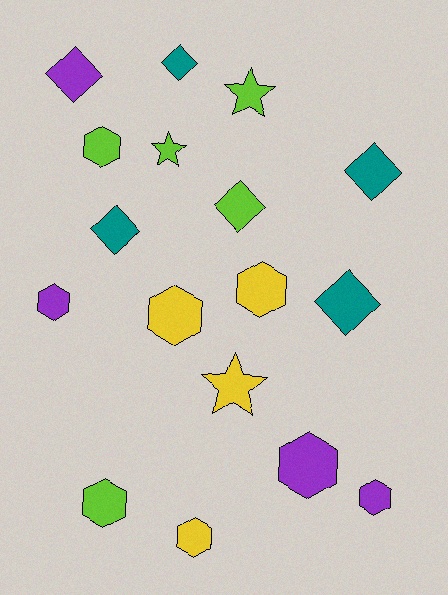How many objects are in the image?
There are 17 objects.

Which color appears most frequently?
Lime, with 5 objects.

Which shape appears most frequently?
Hexagon, with 8 objects.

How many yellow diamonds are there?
There are no yellow diamonds.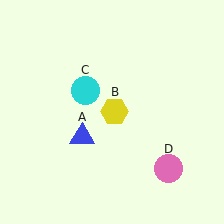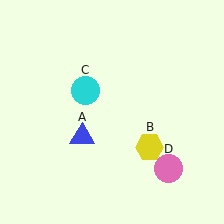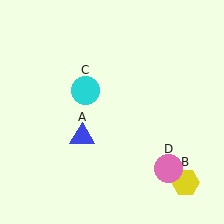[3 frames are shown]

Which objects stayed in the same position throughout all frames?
Blue triangle (object A) and cyan circle (object C) and pink circle (object D) remained stationary.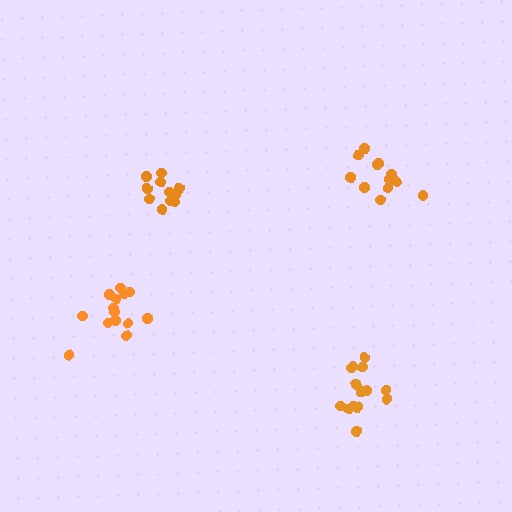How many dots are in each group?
Group 1: 14 dots, Group 2: 12 dots, Group 3: 14 dots, Group 4: 11 dots (51 total).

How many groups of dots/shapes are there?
There are 4 groups.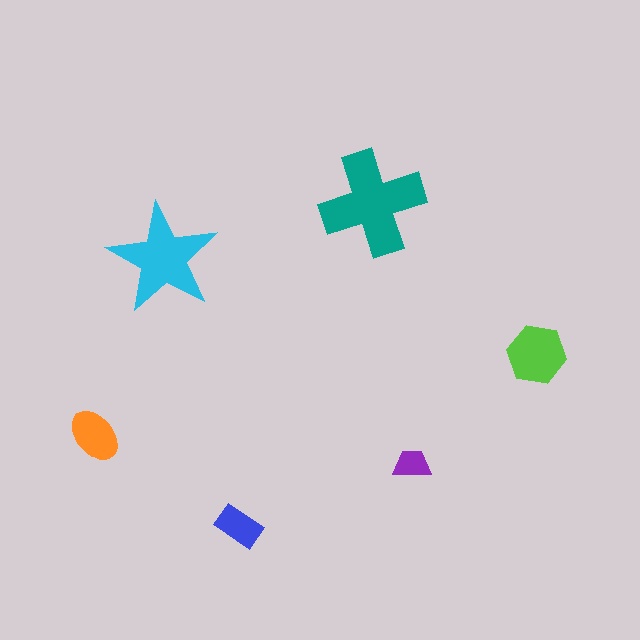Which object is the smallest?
The purple trapezoid.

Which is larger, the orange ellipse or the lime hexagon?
The lime hexagon.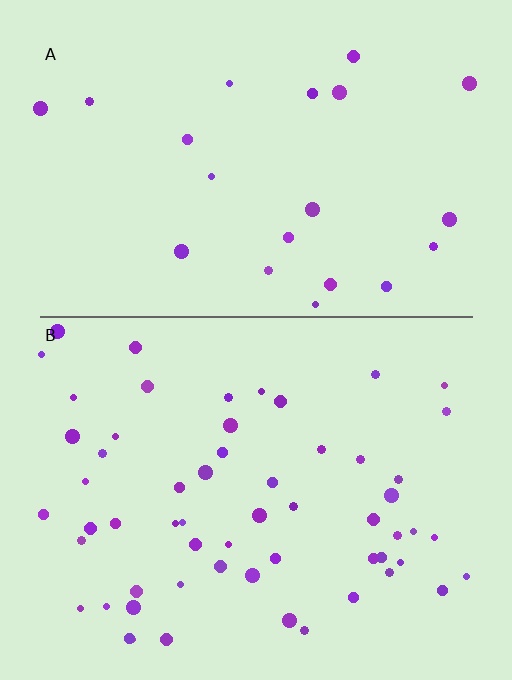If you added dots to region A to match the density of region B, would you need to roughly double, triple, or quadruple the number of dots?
Approximately triple.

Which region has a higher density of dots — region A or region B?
B (the bottom).